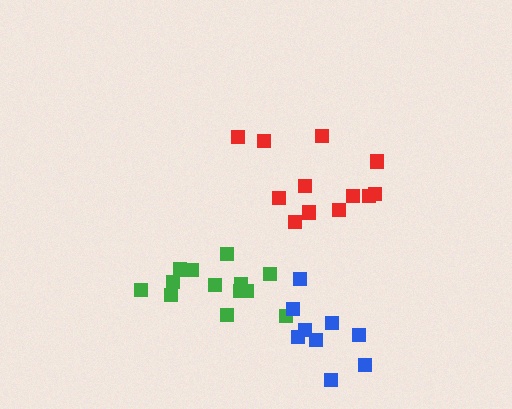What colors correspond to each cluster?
The clusters are colored: green, red, blue.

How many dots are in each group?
Group 1: 13 dots, Group 2: 12 dots, Group 3: 10 dots (35 total).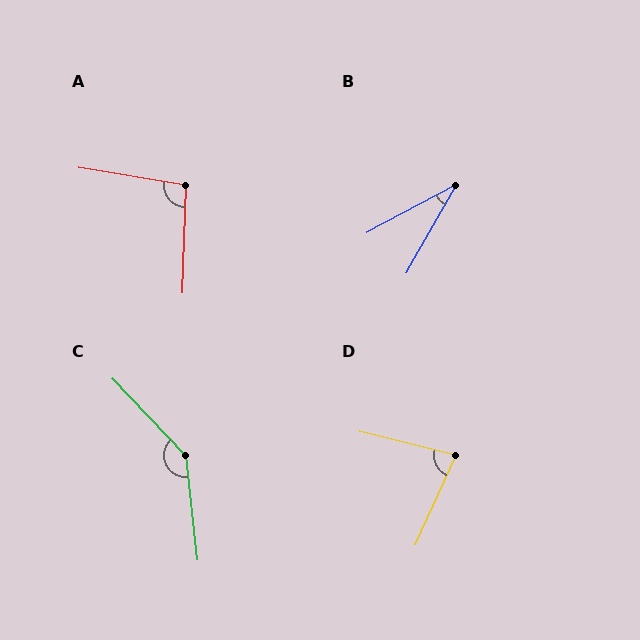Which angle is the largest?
C, at approximately 143 degrees.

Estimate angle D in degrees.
Approximately 79 degrees.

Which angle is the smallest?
B, at approximately 32 degrees.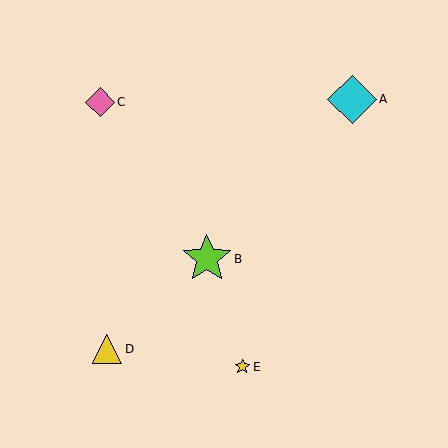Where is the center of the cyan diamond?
The center of the cyan diamond is at (352, 99).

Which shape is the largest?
The lime star (labeled B) is the largest.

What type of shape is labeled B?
Shape B is a lime star.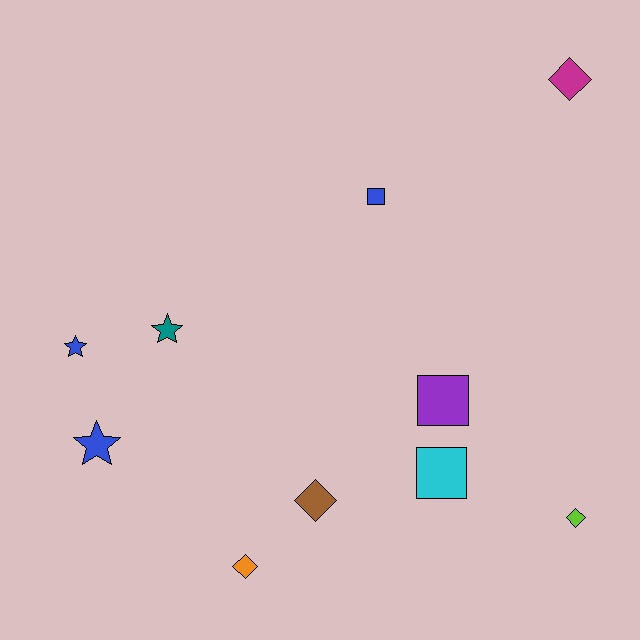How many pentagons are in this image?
There are no pentagons.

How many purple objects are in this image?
There is 1 purple object.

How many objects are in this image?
There are 10 objects.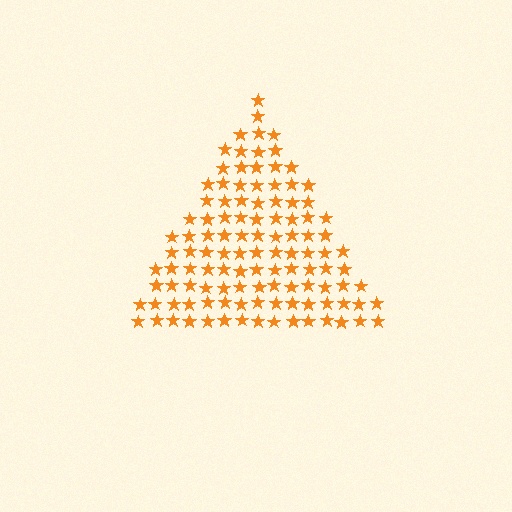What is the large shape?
The large shape is a triangle.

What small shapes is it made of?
It is made of small stars.